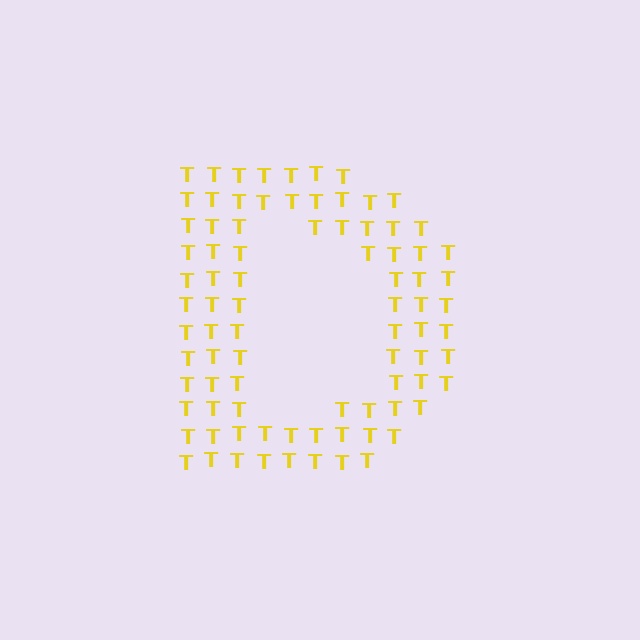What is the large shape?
The large shape is the letter D.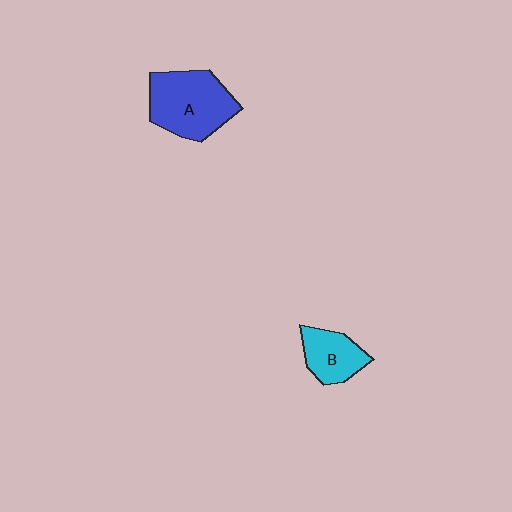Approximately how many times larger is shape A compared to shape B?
Approximately 1.8 times.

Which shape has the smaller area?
Shape B (cyan).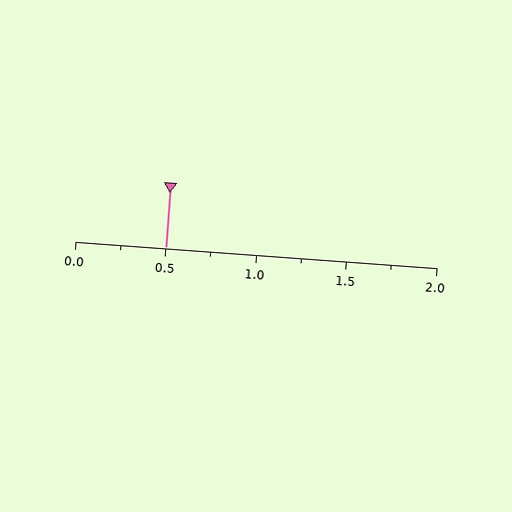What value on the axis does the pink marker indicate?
The marker indicates approximately 0.5.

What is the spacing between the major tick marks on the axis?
The major ticks are spaced 0.5 apart.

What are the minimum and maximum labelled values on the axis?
The axis runs from 0.0 to 2.0.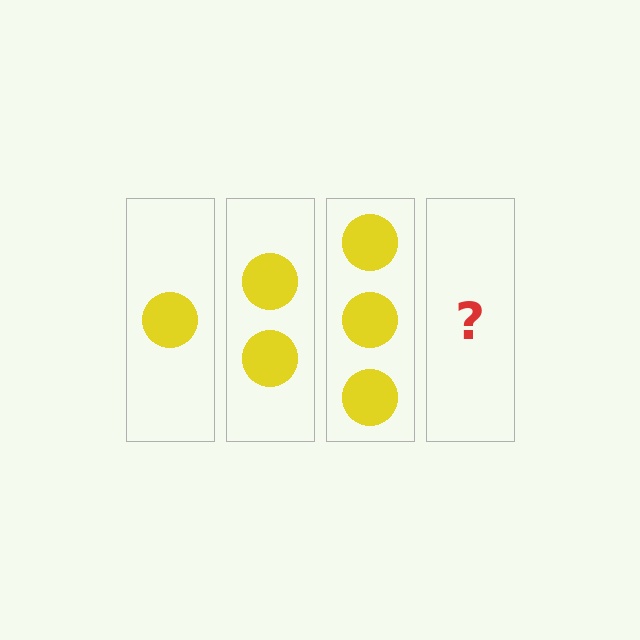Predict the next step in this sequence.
The next step is 4 circles.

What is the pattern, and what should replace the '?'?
The pattern is that each step adds one more circle. The '?' should be 4 circles.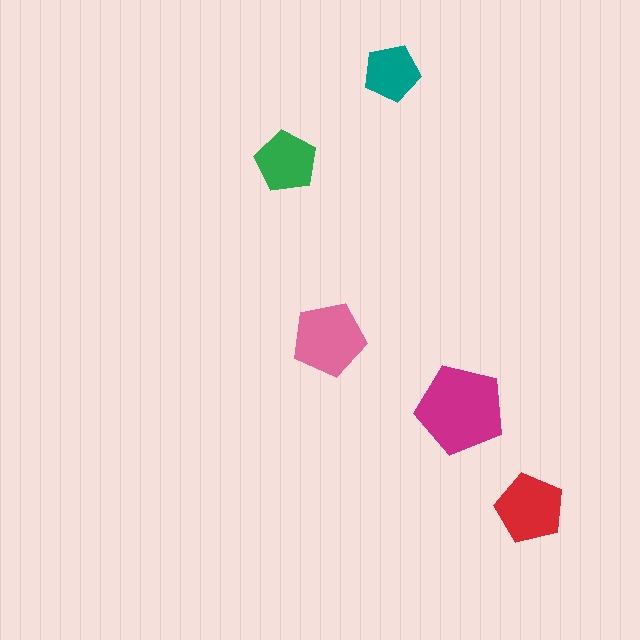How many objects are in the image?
There are 5 objects in the image.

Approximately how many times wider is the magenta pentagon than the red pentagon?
About 1.5 times wider.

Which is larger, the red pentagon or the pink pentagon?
The pink one.